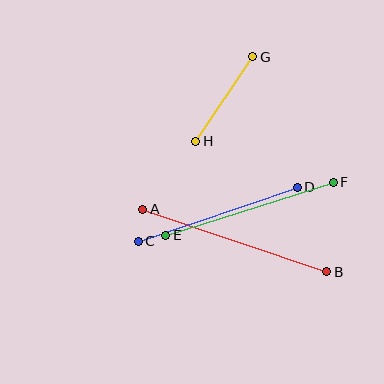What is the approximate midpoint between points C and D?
The midpoint is at approximately (218, 214) pixels.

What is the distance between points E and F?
The distance is approximately 175 pixels.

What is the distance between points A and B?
The distance is approximately 194 pixels.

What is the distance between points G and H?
The distance is approximately 102 pixels.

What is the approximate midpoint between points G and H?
The midpoint is at approximately (224, 99) pixels.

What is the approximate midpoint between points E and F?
The midpoint is at approximately (250, 209) pixels.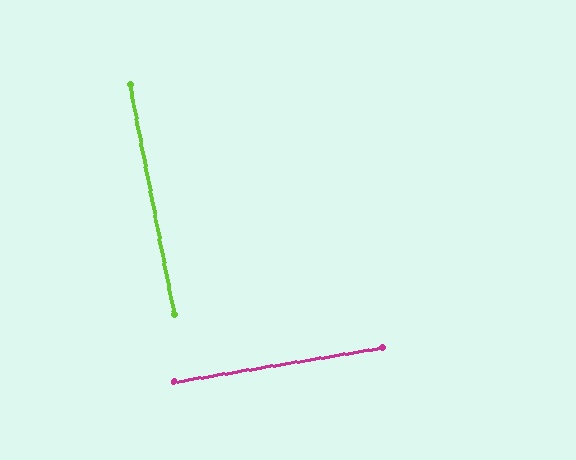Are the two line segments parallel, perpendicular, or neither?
Perpendicular — they meet at approximately 89°.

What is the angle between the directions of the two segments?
Approximately 89 degrees.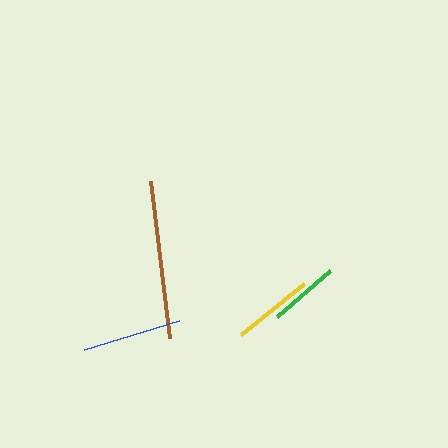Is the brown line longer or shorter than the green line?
The brown line is longer than the green line.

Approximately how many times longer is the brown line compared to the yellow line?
The brown line is approximately 1.9 times the length of the yellow line.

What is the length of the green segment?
The green segment is approximately 70 pixels long.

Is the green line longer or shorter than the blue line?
The blue line is longer than the green line.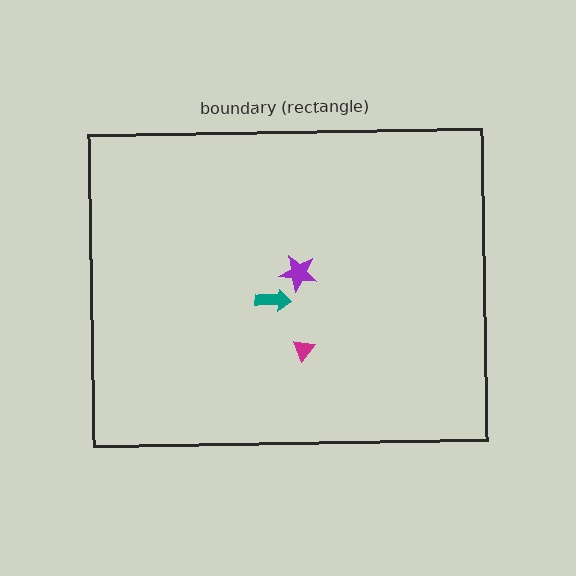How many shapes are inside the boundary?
3 inside, 0 outside.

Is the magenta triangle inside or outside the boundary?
Inside.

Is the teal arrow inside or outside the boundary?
Inside.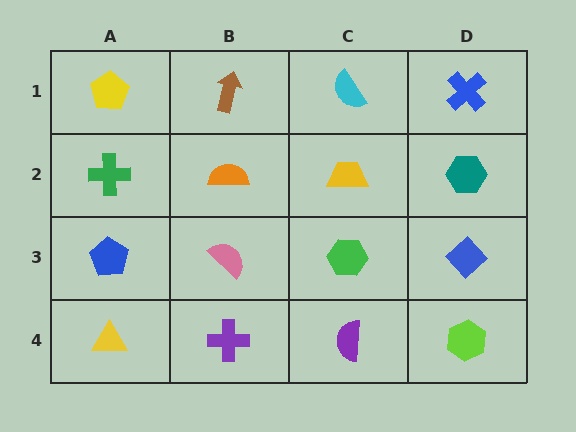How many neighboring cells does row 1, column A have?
2.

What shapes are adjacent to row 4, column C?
A green hexagon (row 3, column C), a purple cross (row 4, column B), a lime hexagon (row 4, column D).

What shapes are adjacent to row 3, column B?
An orange semicircle (row 2, column B), a purple cross (row 4, column B), a blue pentagon (row 3, column A), a green hexagon (row 3, column C).